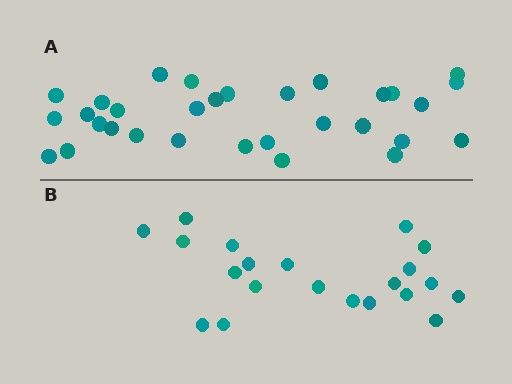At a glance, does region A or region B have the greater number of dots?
Region A (the top region) has more dots.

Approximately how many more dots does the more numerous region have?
Region A has roughly 10 or so more dots than region B.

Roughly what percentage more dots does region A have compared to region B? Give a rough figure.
About 50% more.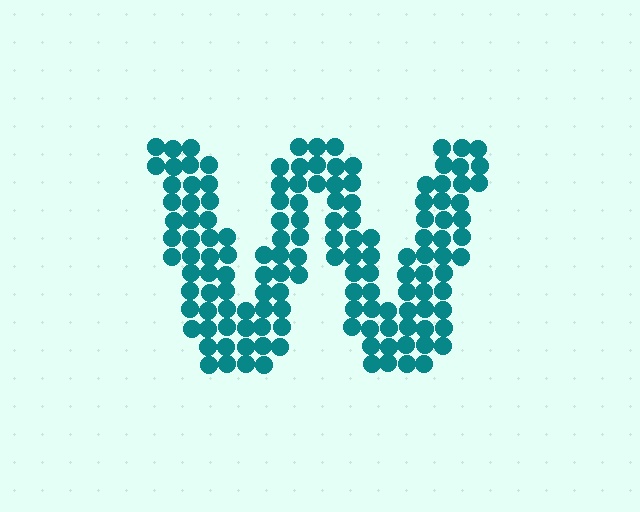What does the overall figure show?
The overall figure shows the letter W.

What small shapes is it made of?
It is made of small circles.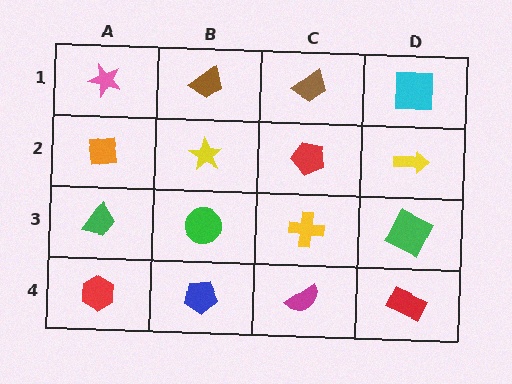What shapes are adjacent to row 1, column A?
An orange square (row 2, column A), a brown trapezoid (row 1, column B).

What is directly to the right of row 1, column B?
A brown trapezoid.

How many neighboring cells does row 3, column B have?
4.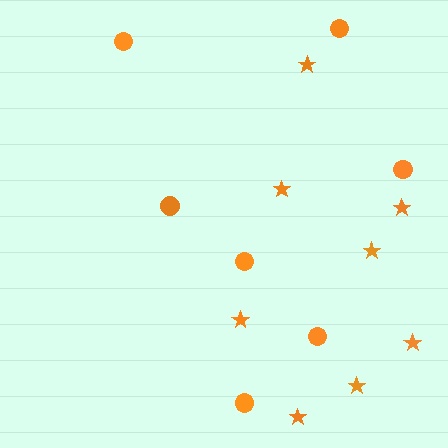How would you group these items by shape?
There are 2 groups: one group of circles (7) and one group of stars (8).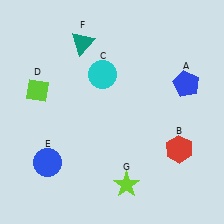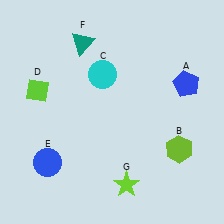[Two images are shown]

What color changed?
The hexagon (B) changed from red in Image 1 to lime in Image 2.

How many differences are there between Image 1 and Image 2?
There is 1 difference between the two images.